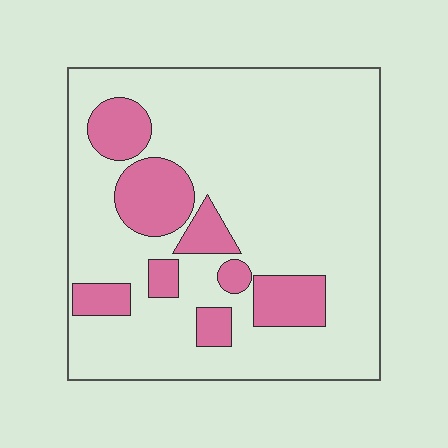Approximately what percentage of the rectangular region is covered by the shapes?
Approximately 20%.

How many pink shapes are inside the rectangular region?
8.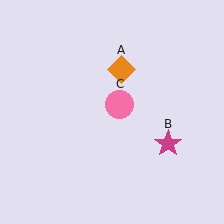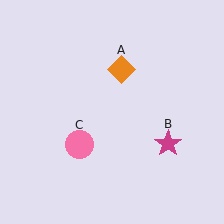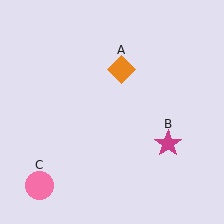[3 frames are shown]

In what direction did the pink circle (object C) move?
The pink circle (object C) moved down and to the left.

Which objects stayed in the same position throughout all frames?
Orange diamond (object A) and magenta star (object B) remained stationary.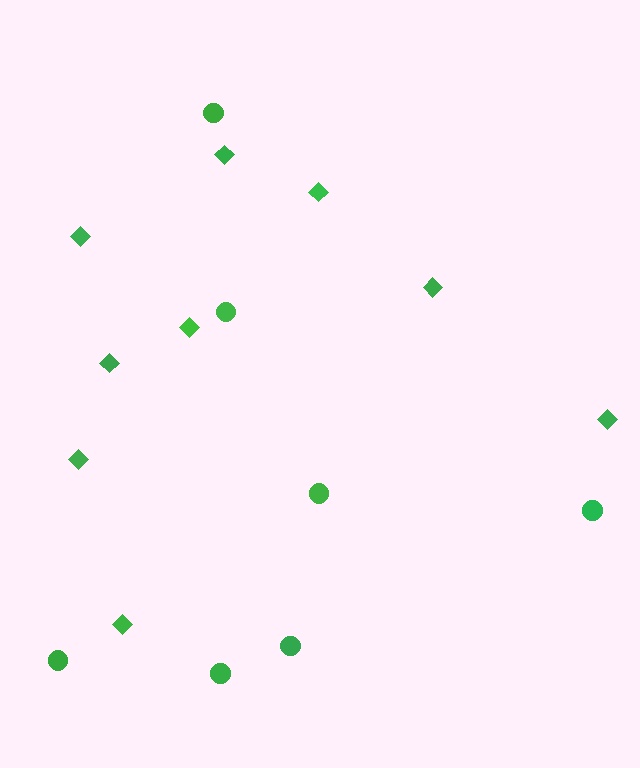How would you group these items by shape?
There are 2 groups: one group of diamonds (9) and one group of circles (7).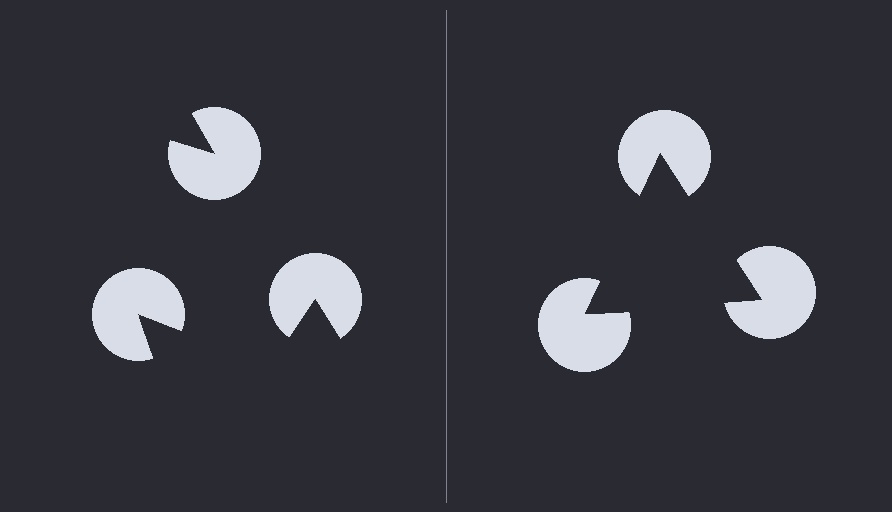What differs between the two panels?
The pac-man discs are positioned identically on both sides; only the wedge orientations differ. On the right they align to a triangle; on the left they are misaligned.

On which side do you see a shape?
An illusory triangle appears on the right side. On the left side the wedge cuts are rotated, so no coherent shape forms.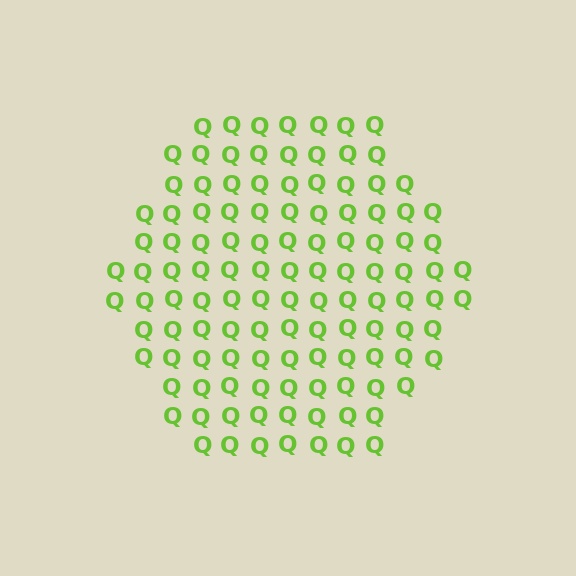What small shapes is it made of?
It is made of small letter Q's.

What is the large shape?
The large shape is a hexagon.